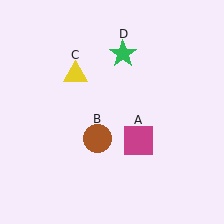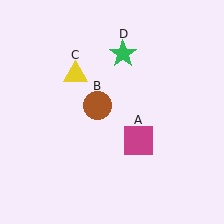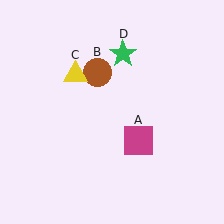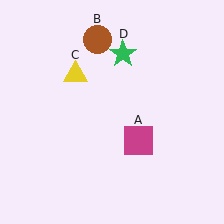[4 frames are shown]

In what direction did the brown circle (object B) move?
The brown circle (object B) moved up.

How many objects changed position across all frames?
1 object changed position: brown circle (object B).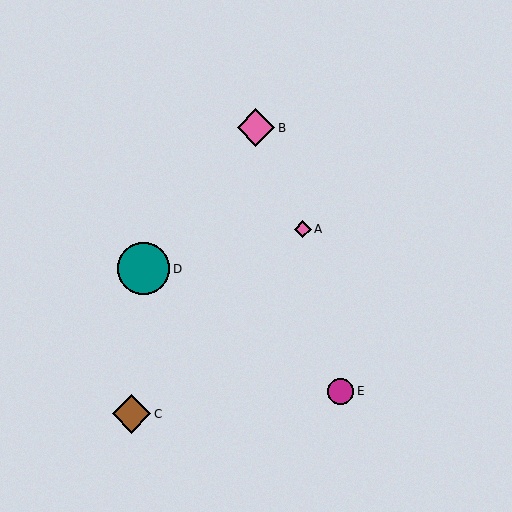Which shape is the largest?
The teal circle (labeled D) is the largest.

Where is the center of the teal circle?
The center of the teal circle is at (143, 269).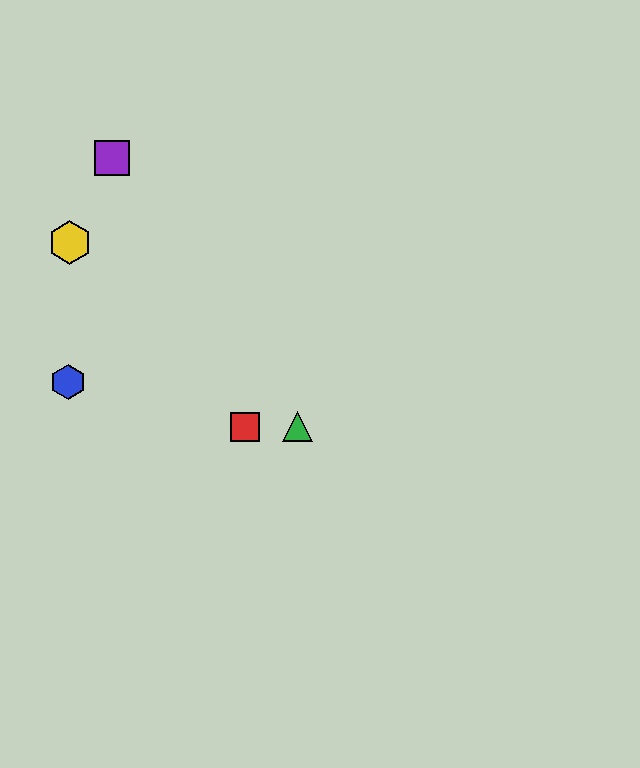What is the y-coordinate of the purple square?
The purple square is at y≈158.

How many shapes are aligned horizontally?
2 shapes (the red square, the green triangle) are aligned horizontally.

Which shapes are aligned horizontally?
The red square, the green triangle are aligned horizontally.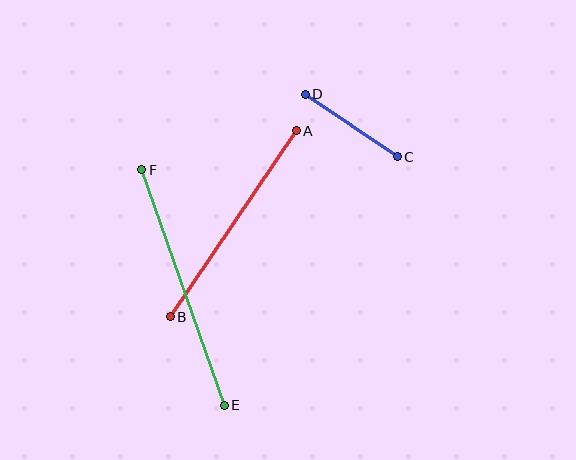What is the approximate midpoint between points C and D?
The midpoint is at approximately (351, 126) pixels.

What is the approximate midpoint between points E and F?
The midpoint is at approximately (183, 288) pixels.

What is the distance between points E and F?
The distance is approximately 249 pixels.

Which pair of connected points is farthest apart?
Points E and F are farthest apart.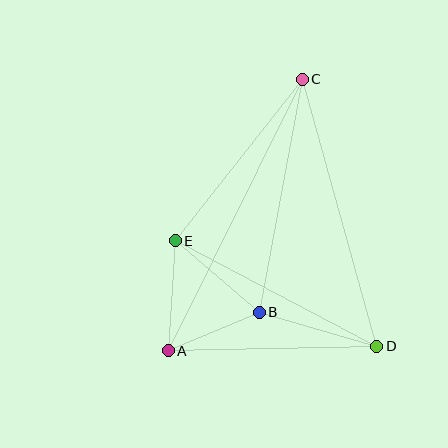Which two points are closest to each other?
Points A and B are closest to each other.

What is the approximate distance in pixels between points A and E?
The distance between A and E is approximately 110 pixels.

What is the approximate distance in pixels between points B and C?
The distance between B and C is approximately 237 pixels.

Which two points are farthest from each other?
Points A and C are farthest from each other.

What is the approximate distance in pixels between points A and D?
The distance between A and D is approximately 209 pixels.